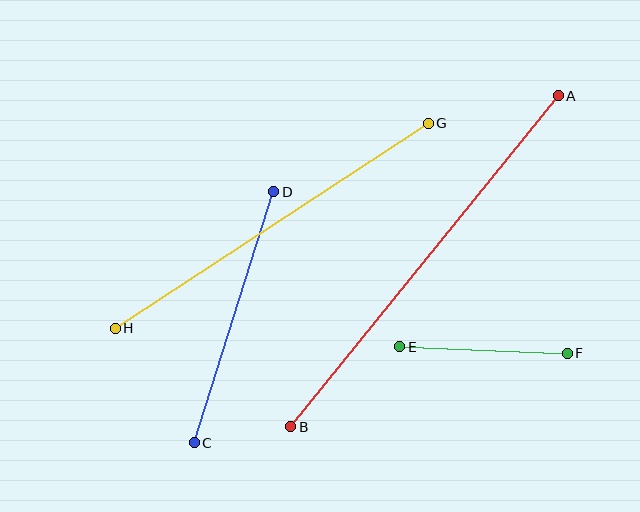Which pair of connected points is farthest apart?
Points A and B are farthest apart.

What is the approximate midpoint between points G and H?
The midpoint is at approximately (272, 226) pixels.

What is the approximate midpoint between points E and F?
The midpoint is at approximately (483, 350) pixels.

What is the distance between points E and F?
The distance is approximately 168 pixels.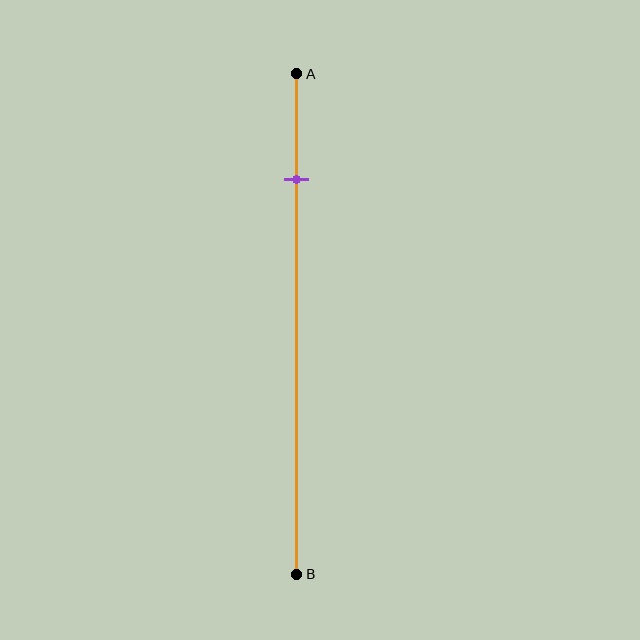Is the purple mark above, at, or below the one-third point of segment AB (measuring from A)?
The purple mark is above the one-third point of segment AB.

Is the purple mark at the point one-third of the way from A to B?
No, the mark is at about 20% from A, not at the 33% one-third point.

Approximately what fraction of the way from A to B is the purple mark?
The purple mark is approximately 20% of the way from A to B.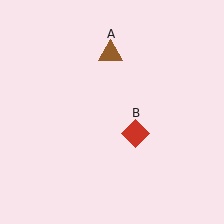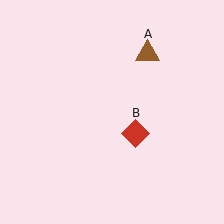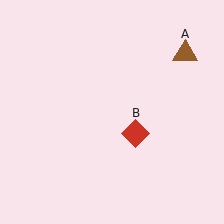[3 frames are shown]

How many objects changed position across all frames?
1 object changed position: brown triangle (object A).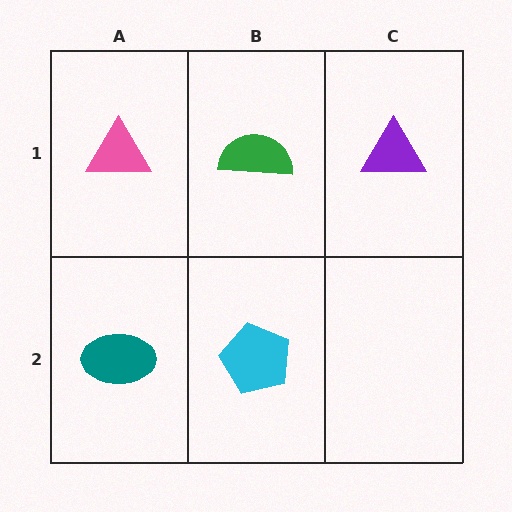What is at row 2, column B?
A cyan pentagon.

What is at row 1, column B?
A green semicircle.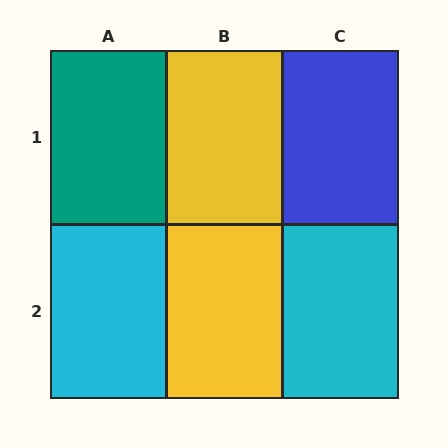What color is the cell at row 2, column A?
Cyan.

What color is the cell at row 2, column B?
Yellow.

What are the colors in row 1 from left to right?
Teal, yellow, blue.